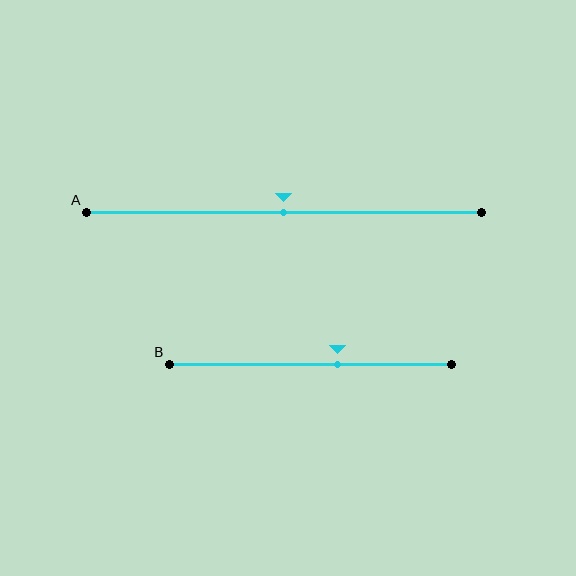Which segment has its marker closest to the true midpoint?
Segment A has its marker closest to the true midpoint.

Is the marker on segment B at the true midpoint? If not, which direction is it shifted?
No, the marker on segment B is shifted to the right by about 10% of the segment length.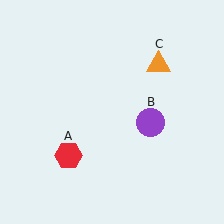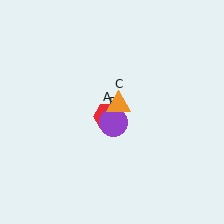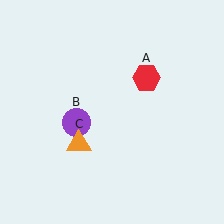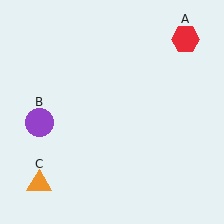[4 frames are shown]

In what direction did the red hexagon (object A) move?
The red hexagon (object A) moved up and to the right.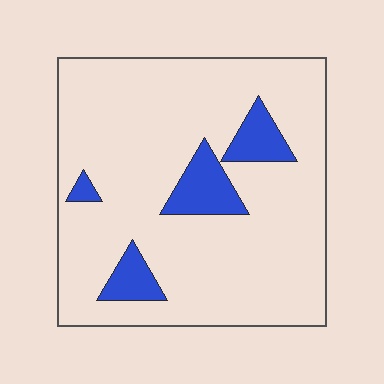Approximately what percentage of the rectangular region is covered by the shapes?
Approximately 15%.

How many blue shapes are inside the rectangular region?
4.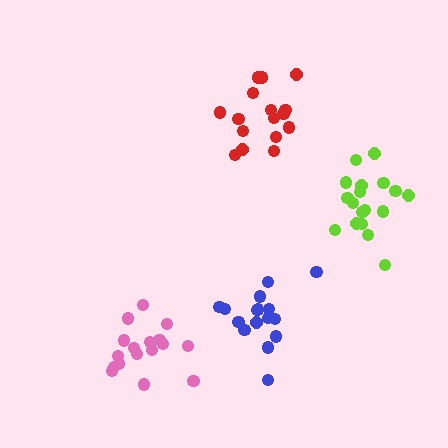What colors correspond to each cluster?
The clusters are colored: pink, red, lime, blue.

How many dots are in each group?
Group 1: 17 dots, Group 2: 16 dots, Group 3: 18 dots, Group 4: 16 dots (67 total).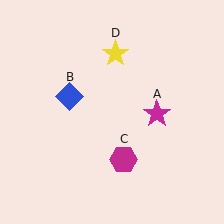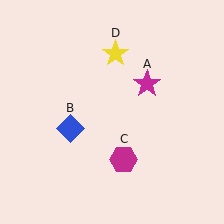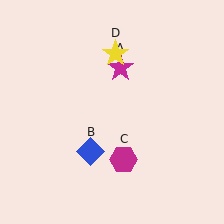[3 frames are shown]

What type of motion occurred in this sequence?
The magenta star (object A), blue diamond (object B) rotated counterclockwise around the center of the scene.